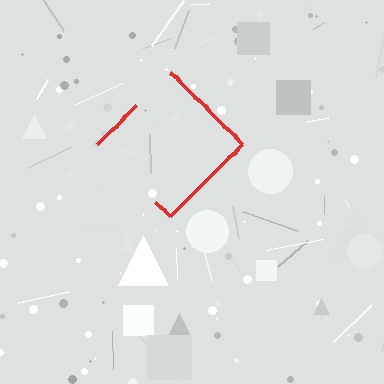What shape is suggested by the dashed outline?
The dashed outline suggests a diamond.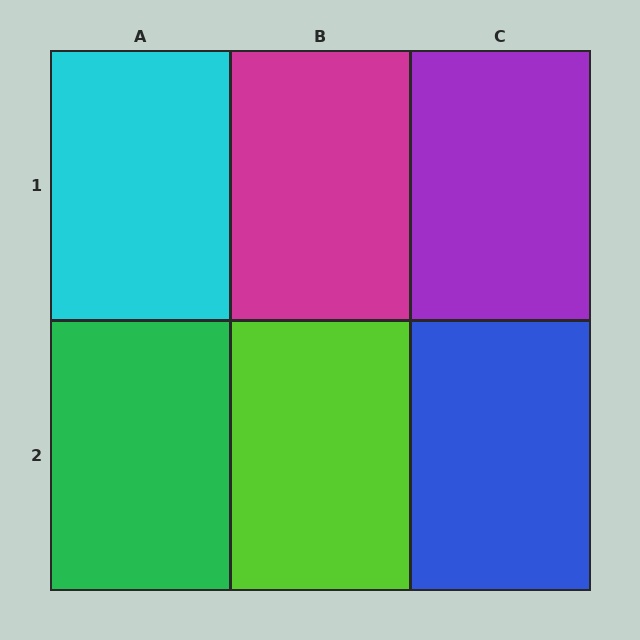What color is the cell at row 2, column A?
Green.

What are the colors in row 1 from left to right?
Cyan, magenta, purple.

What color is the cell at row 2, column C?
Blue.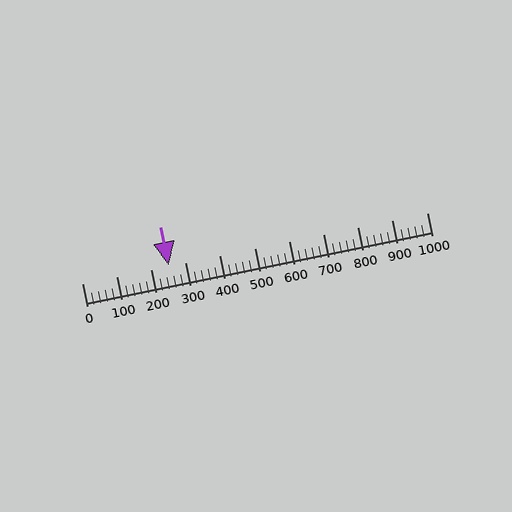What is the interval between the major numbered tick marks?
The major tick marks are spaced 100 units apart.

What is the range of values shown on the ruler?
The ruler shows values from 0 to 1000.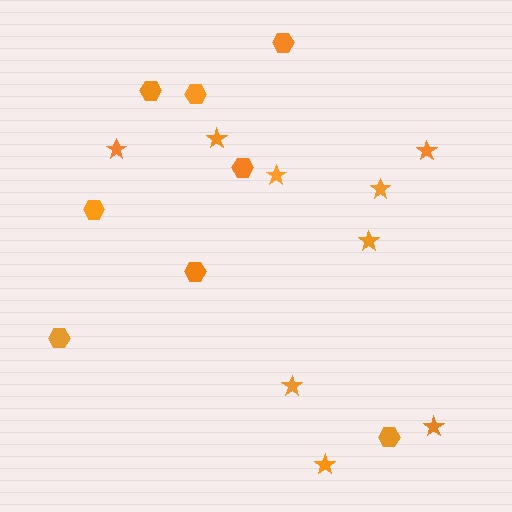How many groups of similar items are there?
There are 2 groups: one group of stars (9) and one group of hexagons (8).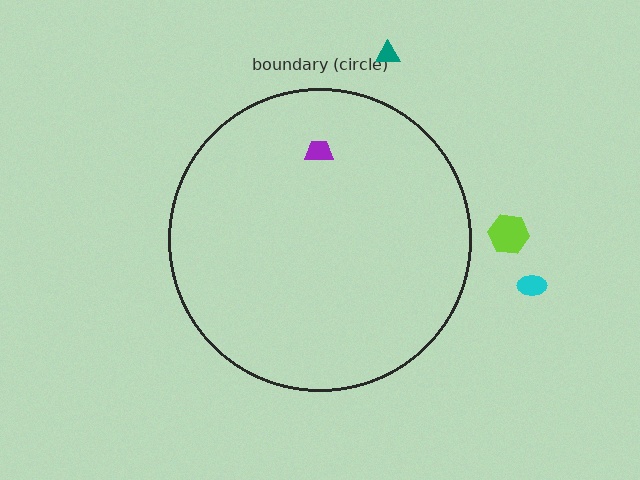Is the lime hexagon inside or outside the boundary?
Outside.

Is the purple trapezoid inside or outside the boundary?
Inside.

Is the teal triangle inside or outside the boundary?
Outside.